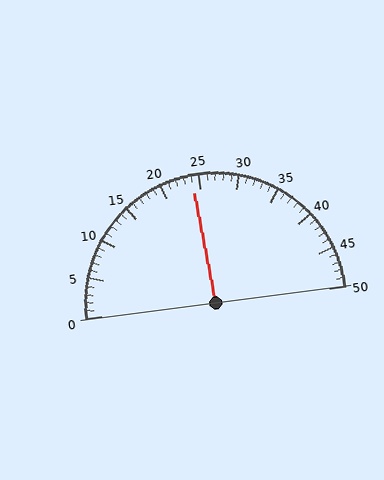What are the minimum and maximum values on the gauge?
The gauge ranges from 0 to 50.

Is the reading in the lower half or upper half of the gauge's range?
The reading is in the lower half of the range (0 to 50).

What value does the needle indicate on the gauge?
The needle indicates approximately 24.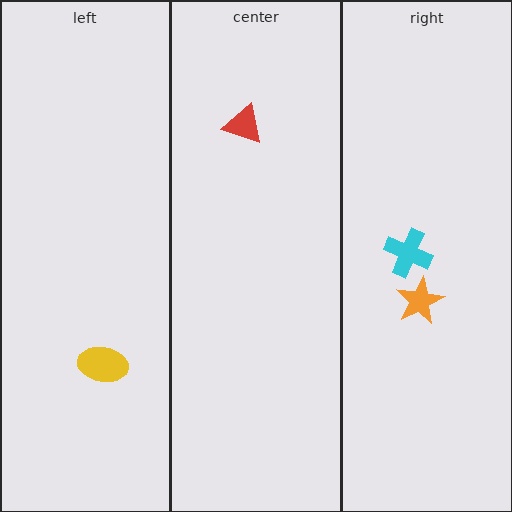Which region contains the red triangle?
The center region.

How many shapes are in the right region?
2.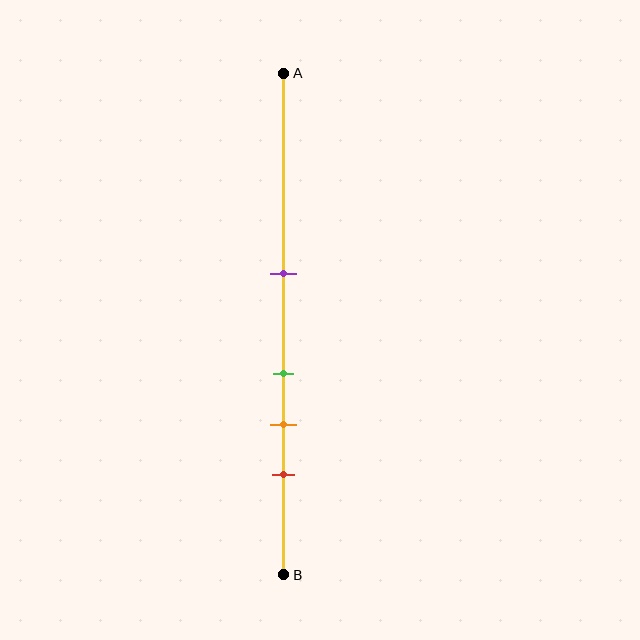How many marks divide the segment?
There are 4 marks dividing the segment.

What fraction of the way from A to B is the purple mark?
The purple mark is approximately 40% (0.4) of the way from A to B.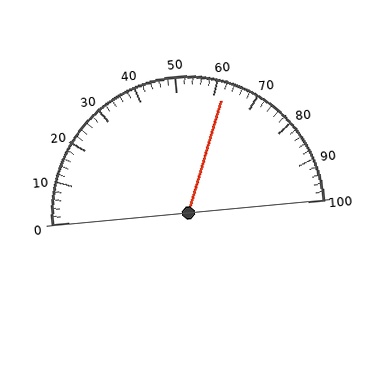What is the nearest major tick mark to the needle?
The nearest major tick mark is 60.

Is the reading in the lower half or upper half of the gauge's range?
The reading is in the upper half of the range (0 to 100).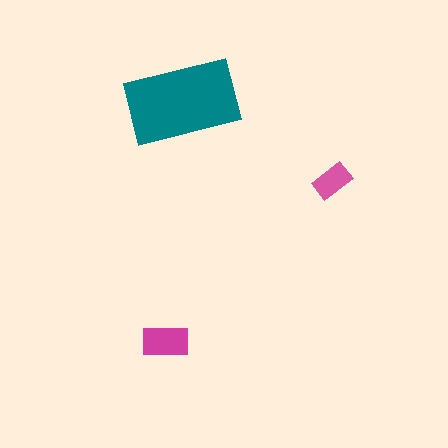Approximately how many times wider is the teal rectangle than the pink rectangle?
About 3 times wider.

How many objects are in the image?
There are 3 objects in the image.